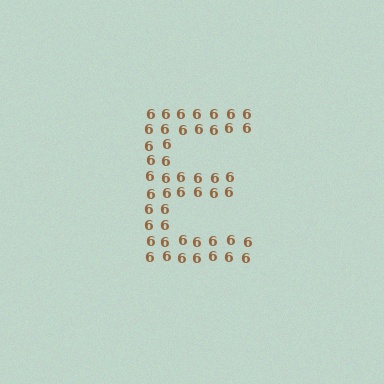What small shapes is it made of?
It is made of small digit 6's.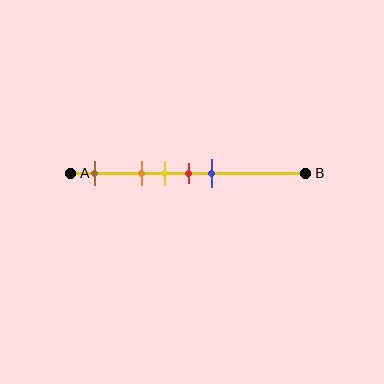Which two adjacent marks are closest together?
The yellow and red marks are the closest adjacent pair.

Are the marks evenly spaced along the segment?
No, the marks are not evenly spaced.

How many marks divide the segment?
There are 5 marks dividing the segment.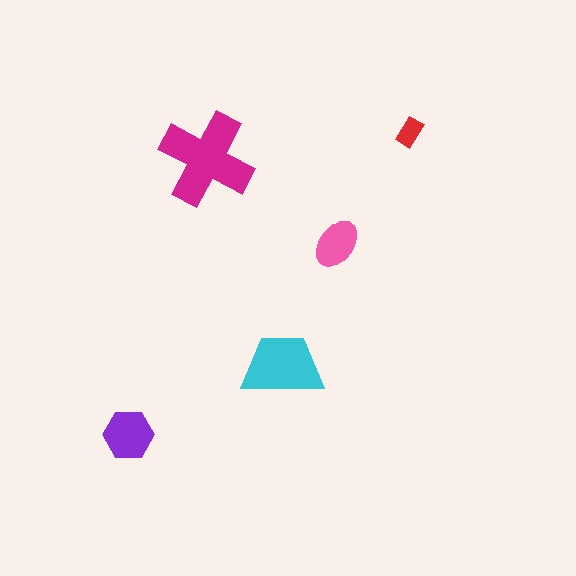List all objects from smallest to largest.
The red rectangle, the pink ellipse, the purple hexagon, the cyan trapezoid, the magenta cross.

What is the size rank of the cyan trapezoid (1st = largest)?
2nd.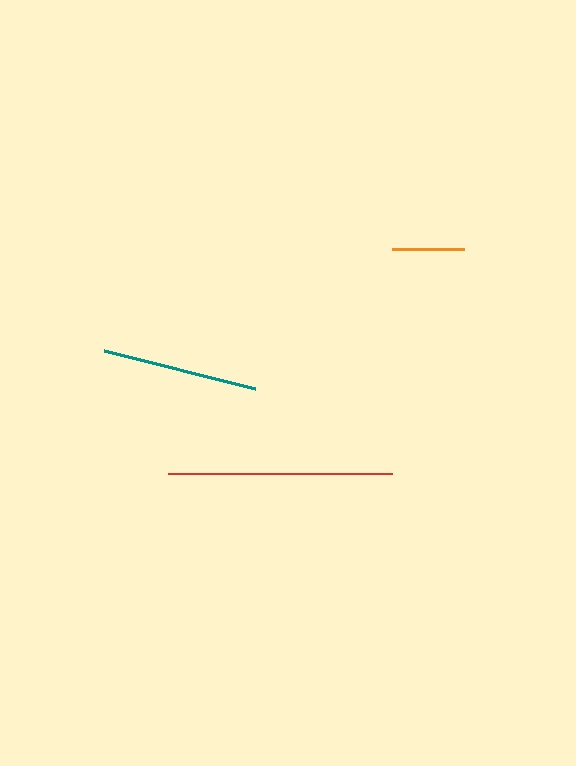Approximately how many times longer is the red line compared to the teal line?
The red line is approximately 1.4 times the length of the teal line.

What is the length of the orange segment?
The orange segment is approximately 72 pixels long.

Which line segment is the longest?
The red line is the longest at approximately 224 pixels.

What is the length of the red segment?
The red segment is approximately 224 pixels long.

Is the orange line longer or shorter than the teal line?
The teal line is longer than the orange line.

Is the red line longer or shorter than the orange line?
The red line is longer than the orange line.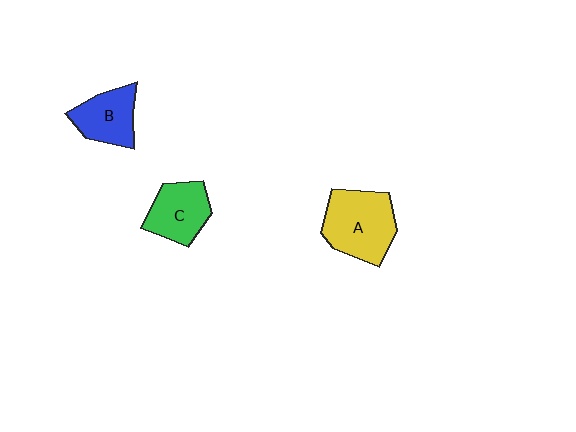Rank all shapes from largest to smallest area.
From largest to smallest: A (yellow), C (green), B (blue).